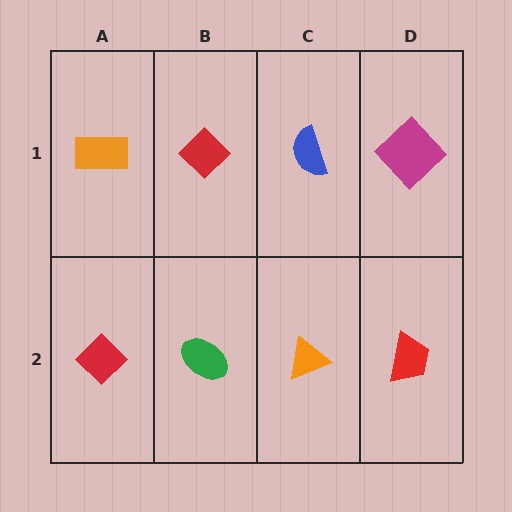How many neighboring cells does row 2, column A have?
2.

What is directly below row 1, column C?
An orange triangle.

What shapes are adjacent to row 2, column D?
A magenta diamond (row 1, column D), an orange triangle (row 2, column C).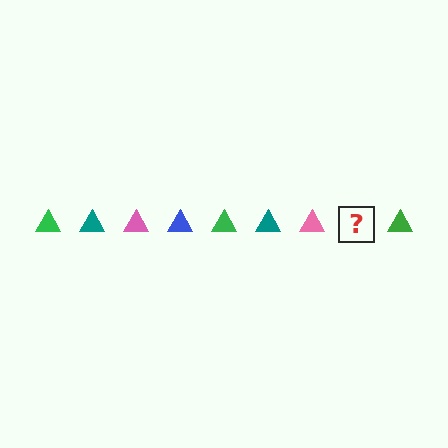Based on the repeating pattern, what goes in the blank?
The blank should be a blue triangle.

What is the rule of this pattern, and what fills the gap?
The rule is that the pattern cycles through green, teal, pink, blue triangles. The gap should be filled with a blue triangle.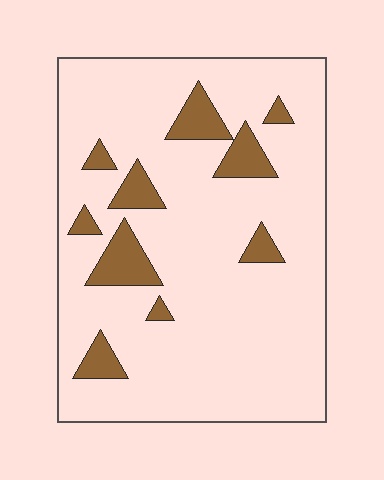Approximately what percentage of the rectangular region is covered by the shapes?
Approximately 15%.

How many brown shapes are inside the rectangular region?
10.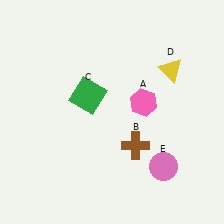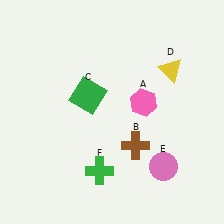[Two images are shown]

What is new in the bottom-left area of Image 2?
A green cross (F) was added in the bottom-left area of Image 2.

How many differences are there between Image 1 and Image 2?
There is 1 difference between the two images.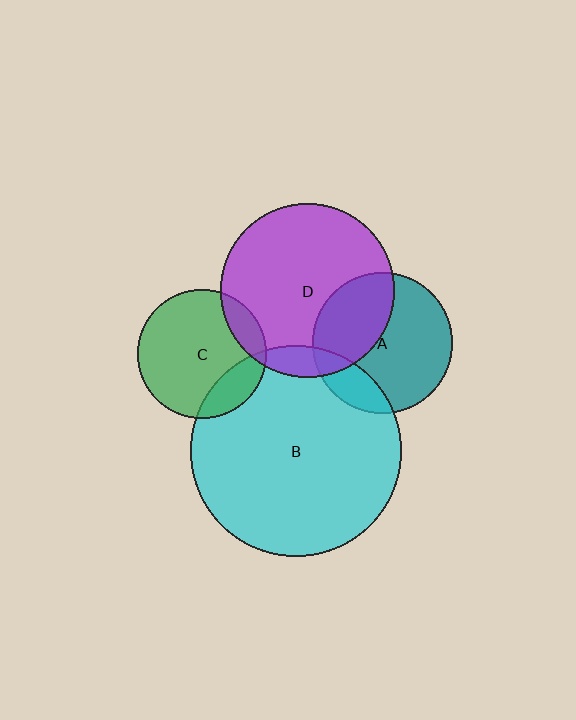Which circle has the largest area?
Circle B (cyan).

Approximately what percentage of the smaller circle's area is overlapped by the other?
Approximately 15%.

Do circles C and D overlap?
Yes.